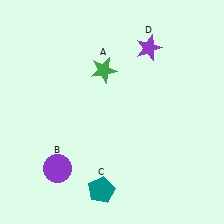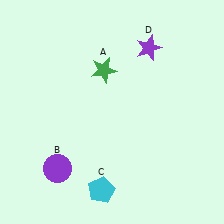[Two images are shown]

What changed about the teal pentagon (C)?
In Image 1, C is teal. In Image 2, it changed to cyan.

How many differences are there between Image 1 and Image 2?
There is 1 difference between the two images.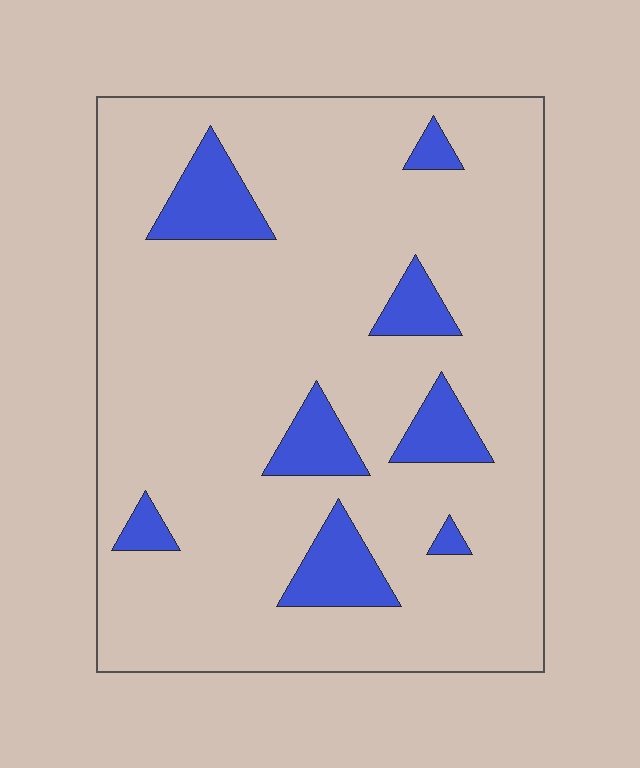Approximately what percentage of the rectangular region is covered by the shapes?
Approximately 15%.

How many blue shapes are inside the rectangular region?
8.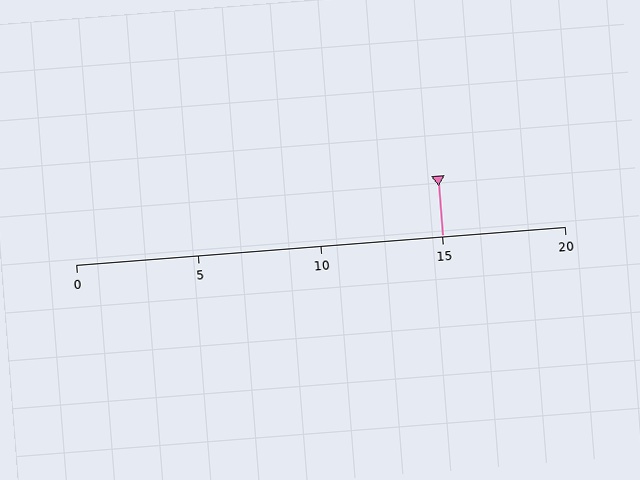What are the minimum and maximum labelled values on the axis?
The axis runs from 0 to 20.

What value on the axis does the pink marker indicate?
The marker indicates approximately 15.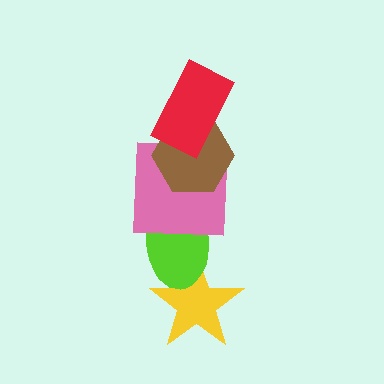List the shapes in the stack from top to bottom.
From top to bottom: the red rectangle, the brown hexagon, the pink square, the lime ellipse, the yellow star.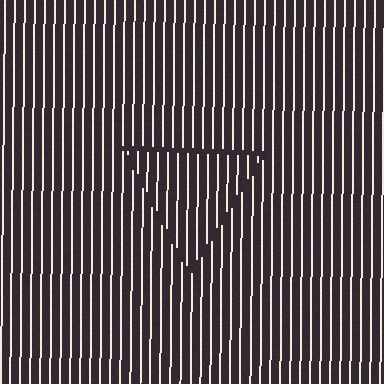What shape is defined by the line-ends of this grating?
An illusory triangle. The interior of the shape contains the same grating, shifted by half a period — the contour is defined by the phase discontinuity where line-ends from the inner and outer gratings abut.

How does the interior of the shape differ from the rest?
The interior of the shape contains the same grating, shifted by half a period — the contour is defined by the phase discontinuity where line-ends from the inner and outer gratings abut.